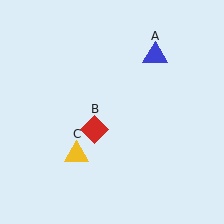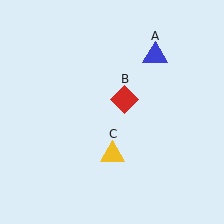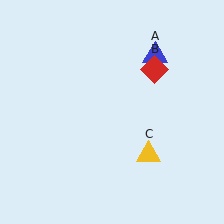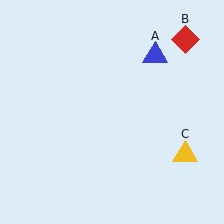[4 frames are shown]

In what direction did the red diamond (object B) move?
The red diamond (object B) moved up and to the right.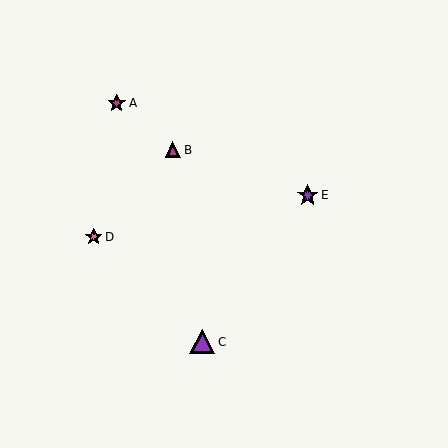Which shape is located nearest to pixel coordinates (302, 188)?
The purple star (labeled E) at (308, 195) is nearest to that location.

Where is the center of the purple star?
The center of the purple star is at (308, 195).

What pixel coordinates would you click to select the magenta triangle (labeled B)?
Click at (173, 150) to select the magenta triangle B.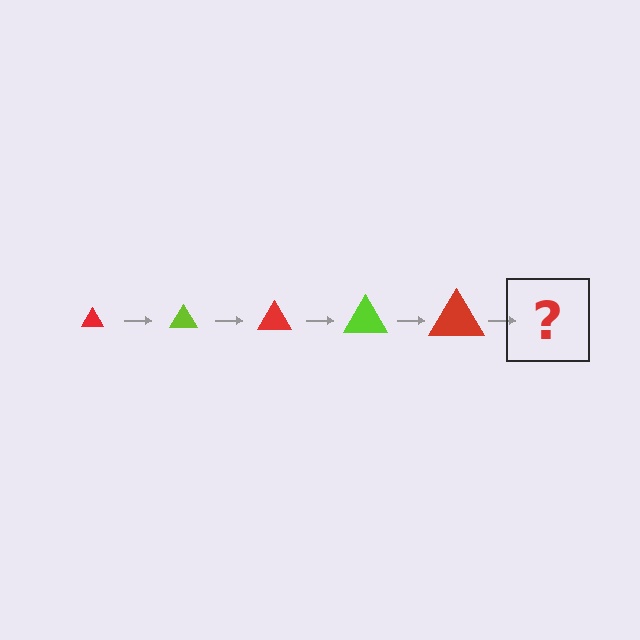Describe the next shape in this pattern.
It should be a lime triangle, larger than the previous one.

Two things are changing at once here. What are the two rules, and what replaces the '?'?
The two rules are that the triangle grows larger each step and the color cycles through red and lime. The '?' should be a lime triangle, larger than the previous one.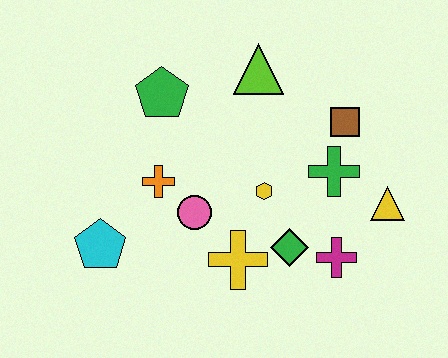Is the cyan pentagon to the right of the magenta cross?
No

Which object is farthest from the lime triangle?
The cyan pentagon is farthest from the lime triangle.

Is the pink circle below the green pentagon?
Yes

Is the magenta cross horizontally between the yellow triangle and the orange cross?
Yes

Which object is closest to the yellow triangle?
The green cross is closest to the yellow triangle.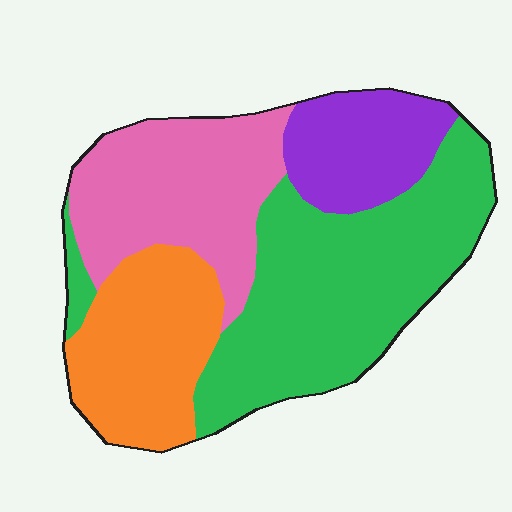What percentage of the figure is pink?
Pink takes up about one quarter (1/4) of the figure.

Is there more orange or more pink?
Pink.